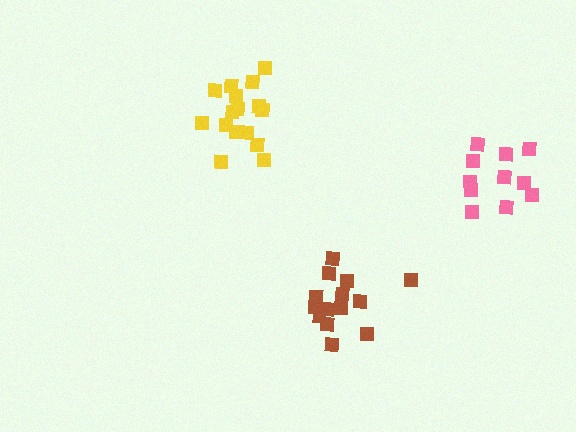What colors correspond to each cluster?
The clusters are colored: pink, yellow, brown.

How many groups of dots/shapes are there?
There are 3 groups.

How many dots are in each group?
Group 1: 11 dots, Group 2: 16 dots, Group 3: 14 dots (41 total).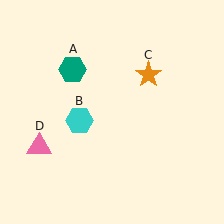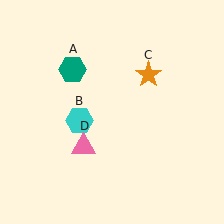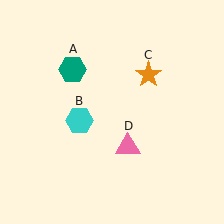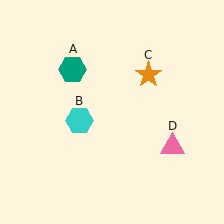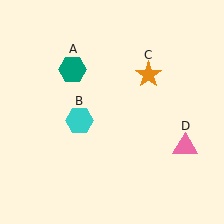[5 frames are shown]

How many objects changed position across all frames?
1 object changed position: pink triangle (object D).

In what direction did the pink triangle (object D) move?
The pink triangle (object D) moved right.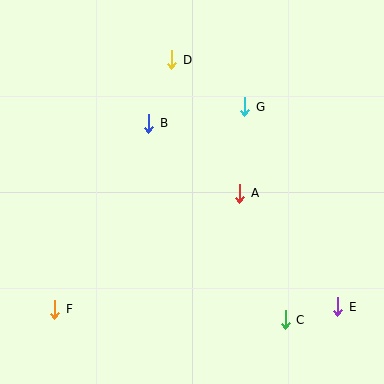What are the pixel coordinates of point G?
Point G is at (245, 107).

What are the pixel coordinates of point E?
Point E is at (338, 307).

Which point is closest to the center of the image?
Point A at (240, 193) is closest to the center.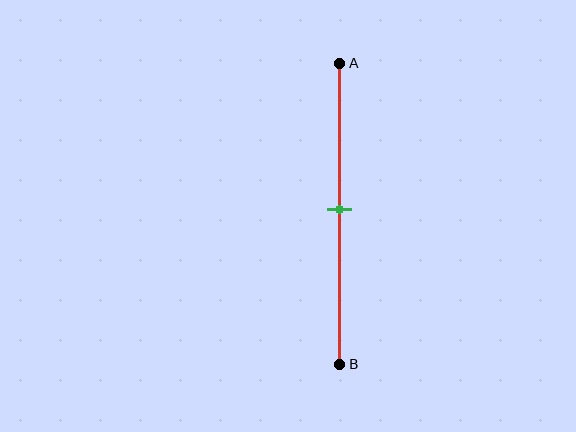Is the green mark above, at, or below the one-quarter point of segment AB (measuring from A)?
The green mark is below the one-quarter point of segment AB.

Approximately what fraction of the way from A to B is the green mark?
The green mark is approximately 50% of the way from A to B.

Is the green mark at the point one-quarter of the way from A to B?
No, the mark is at about 50% from A, not at the 25% one-quarter point.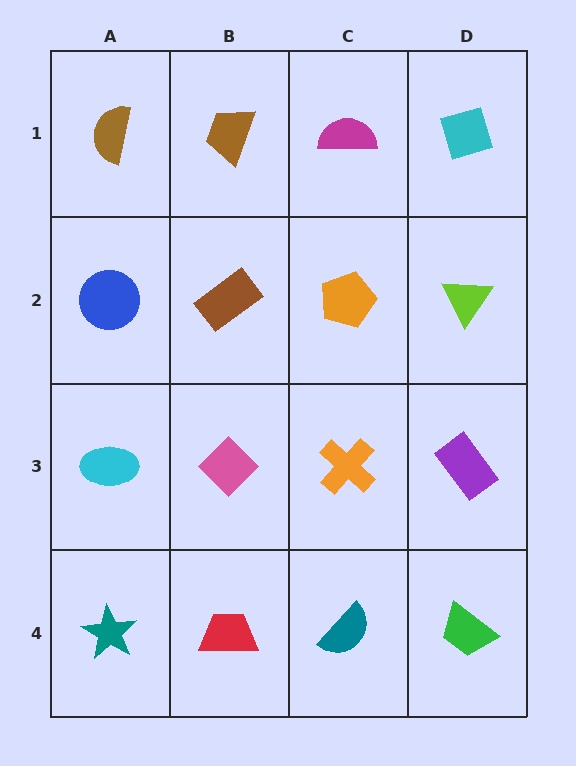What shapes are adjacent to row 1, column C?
An orange pentagon (row 2, column C), a brown trapezoid (row 1, column B), a cyan diamond (row 1, column D).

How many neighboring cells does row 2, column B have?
4.